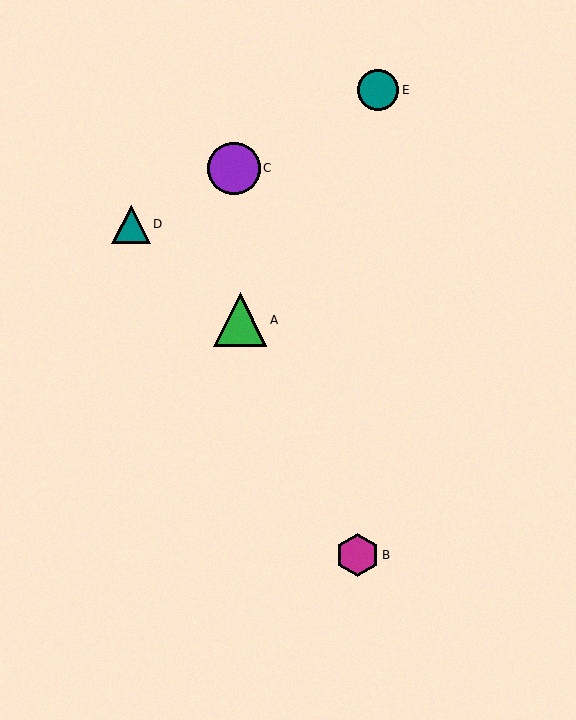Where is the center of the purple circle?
The center of the purple circle is at (234, 168).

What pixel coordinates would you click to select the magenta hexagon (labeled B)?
Click at (357, 555) to select the magenta hexagon B.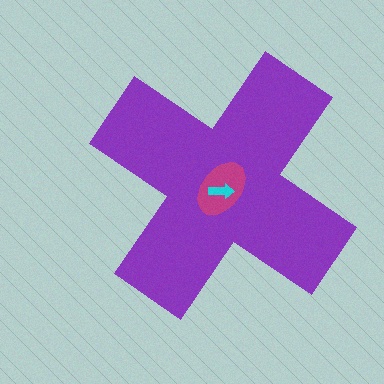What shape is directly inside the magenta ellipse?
The cyan arrow.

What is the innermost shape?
The cyan arrow.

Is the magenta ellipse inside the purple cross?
Yes.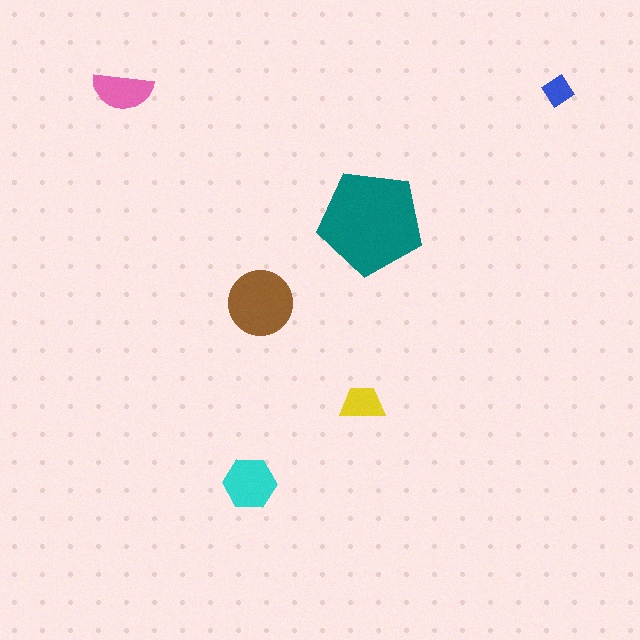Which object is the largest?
The teal pentagon.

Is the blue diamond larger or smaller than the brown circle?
Smaller.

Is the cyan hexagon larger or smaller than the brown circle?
Smaller.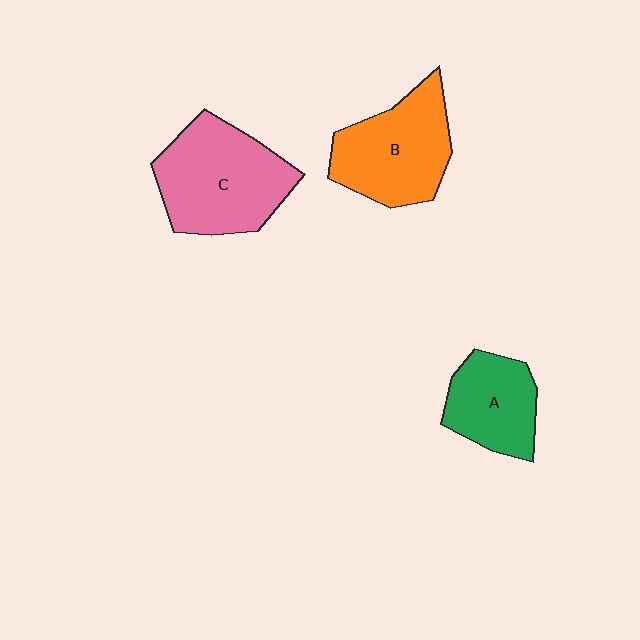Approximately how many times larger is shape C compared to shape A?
Approximately 1.6 times.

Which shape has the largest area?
Shape C (pink).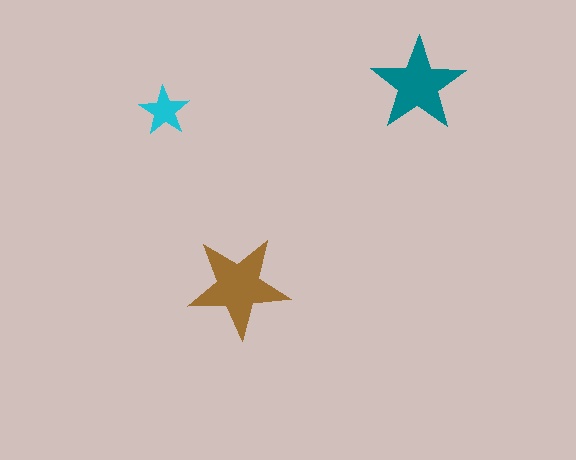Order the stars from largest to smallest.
the brown one, the teal one, the cyan one.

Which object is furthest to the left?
The cyan star is leftmost.